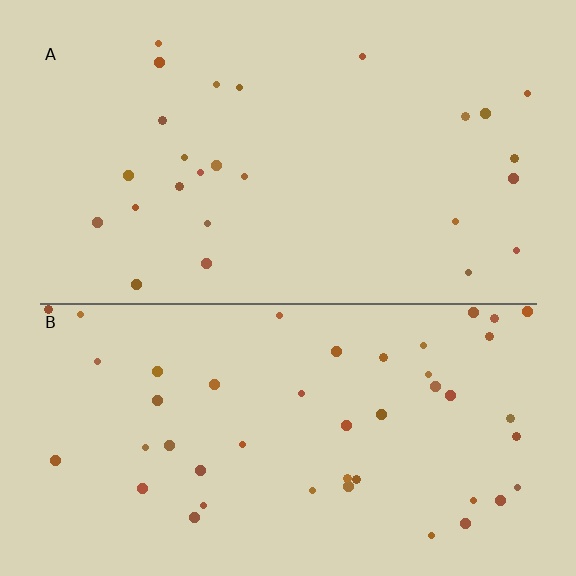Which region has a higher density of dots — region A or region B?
B (the bottom).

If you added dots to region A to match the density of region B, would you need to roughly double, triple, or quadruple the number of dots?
Approximately double.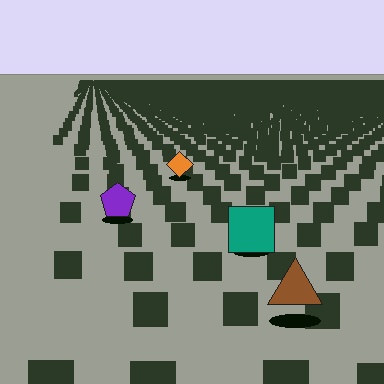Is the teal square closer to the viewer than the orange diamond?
Yes. The teal square is closer — you can tell from the texture gradient: the ground texture is coarser near it.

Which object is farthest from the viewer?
The orange diamond is farthest from the viewer. It appears smaller and the ground texture around it is denser.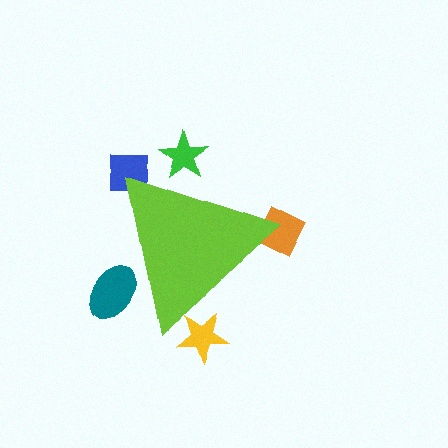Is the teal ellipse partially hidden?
Yes, the teal ellipse is partially hidden behind the lime triangle.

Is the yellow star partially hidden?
Yes, the yellow star is partially hidden behind the lime triangle.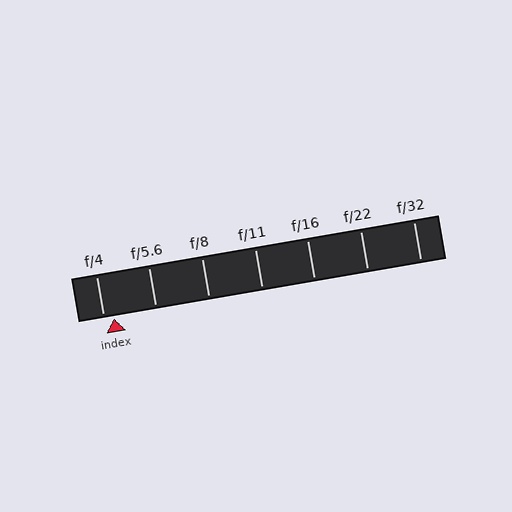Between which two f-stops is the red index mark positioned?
The index mark is between f/4 and f/5.6.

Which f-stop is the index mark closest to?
The index mark is closest to f/4.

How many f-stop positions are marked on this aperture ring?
There are 7 f-stop positions marked.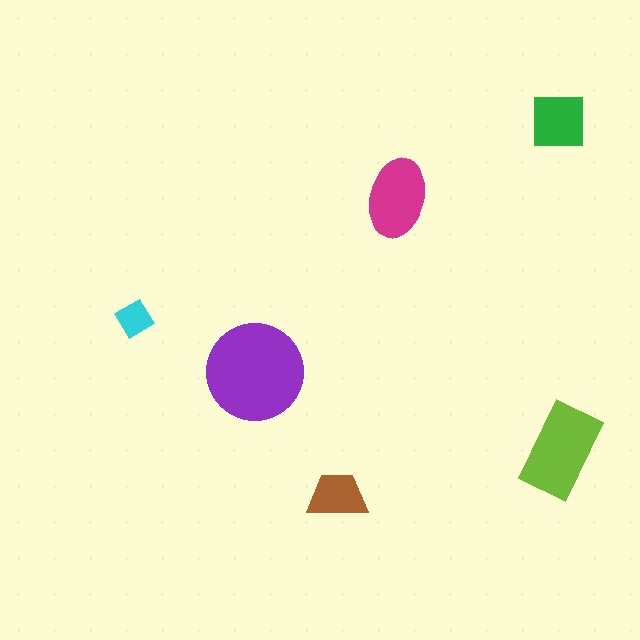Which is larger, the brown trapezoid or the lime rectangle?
The lime rectangle.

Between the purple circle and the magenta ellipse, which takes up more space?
The purple circle.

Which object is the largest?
The purple circle.